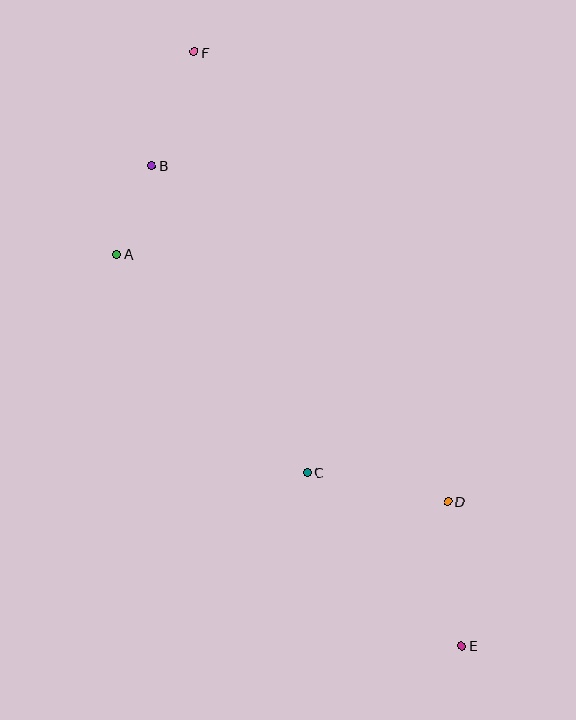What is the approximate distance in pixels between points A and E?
The distance between A and E is approximately 522 pixels.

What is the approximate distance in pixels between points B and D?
The distance between B and D is approximately 448 pixels.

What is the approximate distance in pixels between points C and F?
The distance between C and F is approximately 435 pixels.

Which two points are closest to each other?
Points A and B are closest to each other.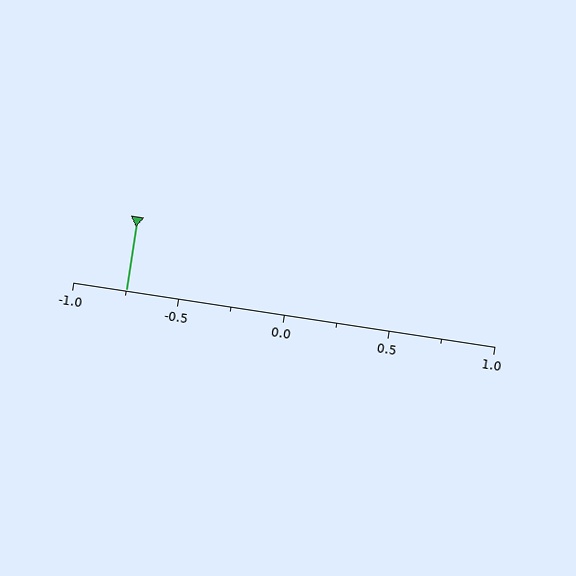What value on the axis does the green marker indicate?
The marker indicates approximately -0.75.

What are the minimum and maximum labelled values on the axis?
The axis runs from -1.0 to 1.0.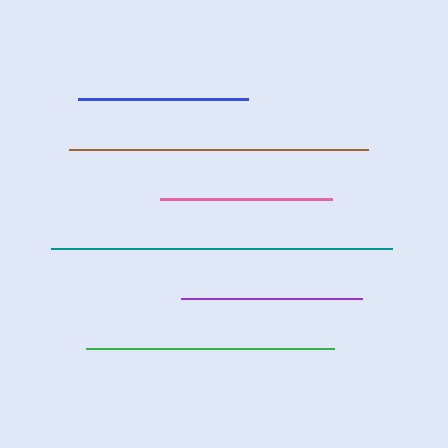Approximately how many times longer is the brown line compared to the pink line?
The brown line is approximately 1.7 times the length of the pink line.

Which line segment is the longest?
The teal line is the longest at approximately 341 pixels.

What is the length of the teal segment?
The teal segment is approximately 341 pixels long.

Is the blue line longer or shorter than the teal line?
The teal line is longer than the blue line.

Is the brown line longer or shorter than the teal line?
The teal line is longer than the brown line.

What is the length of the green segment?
The green segment is approximately 248 pixels long.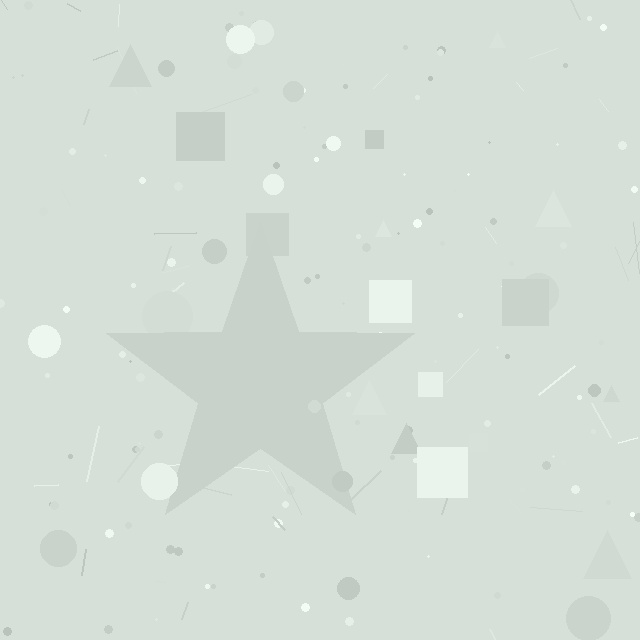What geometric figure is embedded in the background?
A star is embedded in the background.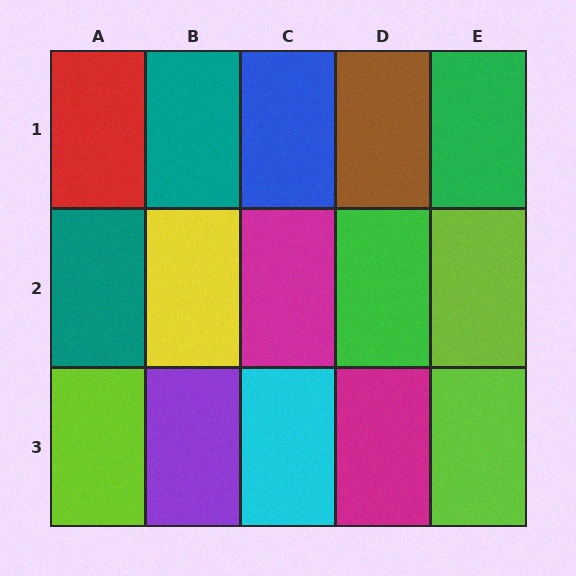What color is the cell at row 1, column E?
Green.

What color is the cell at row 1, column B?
Teal.